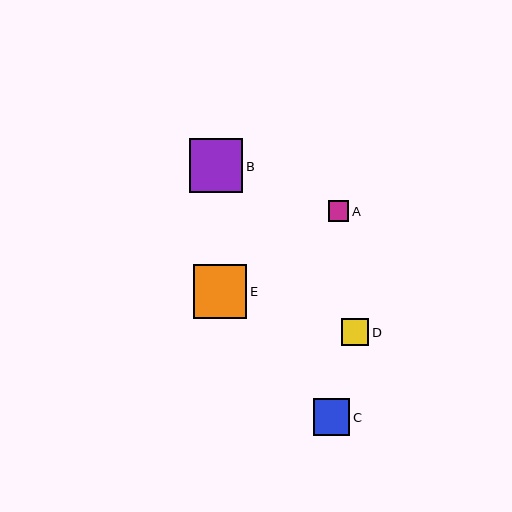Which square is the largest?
Square E is the largest with a size of approximately 54 pixels.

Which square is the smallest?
Square A is the smallest with a size of approximately 21 pixels.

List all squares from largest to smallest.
From largest to smallest: E, B, C, D, A.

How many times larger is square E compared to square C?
Square E is approximately 1.5 times the size of square C.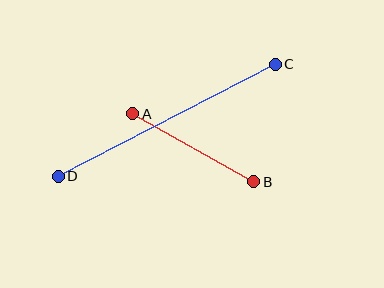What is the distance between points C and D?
The distance is approximately 245 pixels.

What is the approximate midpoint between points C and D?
The midpoint is at approximately (167, 120) pixels.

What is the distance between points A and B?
The distance is approximately 139 pixels.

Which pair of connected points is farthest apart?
Points C and D are farthest apart.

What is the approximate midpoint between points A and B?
The midpoint is at approximately (193, 148) pixels.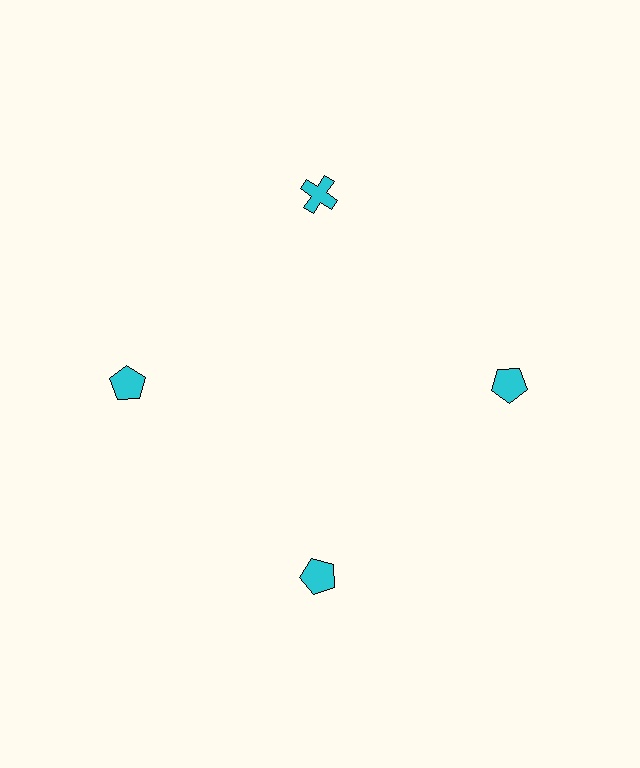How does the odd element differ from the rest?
It has a different shape: cross instead of pentagon.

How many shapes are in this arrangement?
There are 4 shapes arranged in a ring pattern.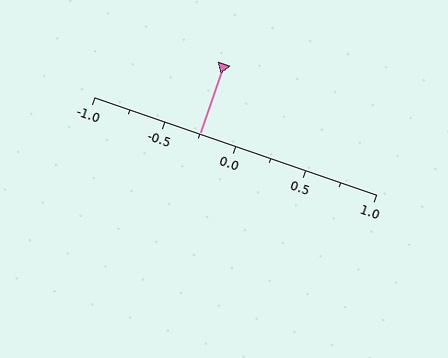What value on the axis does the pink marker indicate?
The marker indicates approximately -0.25.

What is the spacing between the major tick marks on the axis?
The major ticks are spaced 0.5 apart.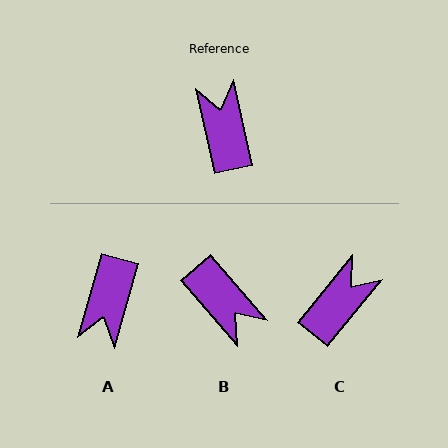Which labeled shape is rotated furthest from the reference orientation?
B, about 152 degrees away.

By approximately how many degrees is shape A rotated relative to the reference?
Approximately 152 degrees counter-clockwise.